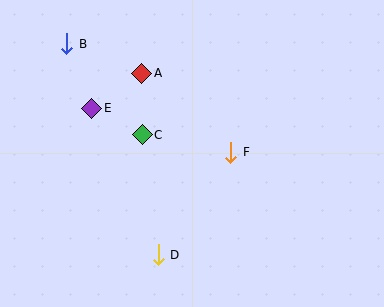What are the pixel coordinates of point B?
Point B is at (67, 44).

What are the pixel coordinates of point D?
Point D is at (158, 255).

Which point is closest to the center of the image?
Point F at (231, 152) is closest to the center.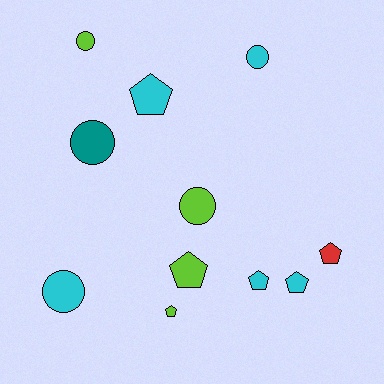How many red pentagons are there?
There is 1 red pentagon.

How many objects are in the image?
There are 11 objects.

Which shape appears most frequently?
Pentagon, with 6 objects.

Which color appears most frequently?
Cyan, with 5 objects.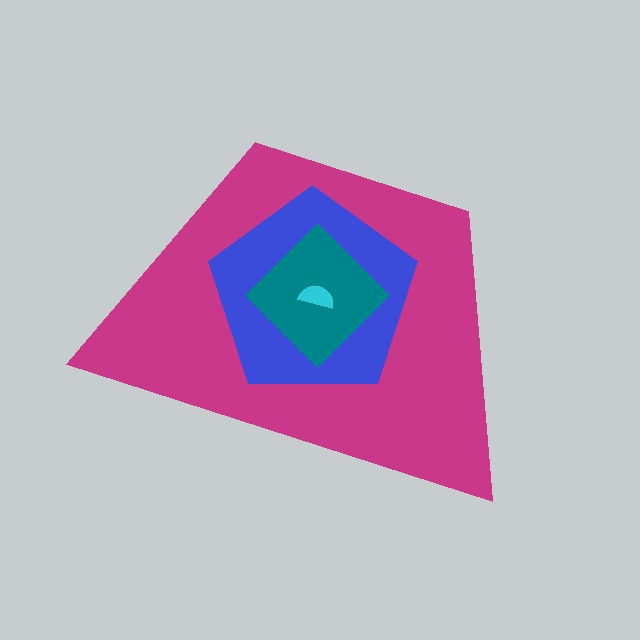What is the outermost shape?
The magenta trapezoid.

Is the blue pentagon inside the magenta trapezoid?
Yes.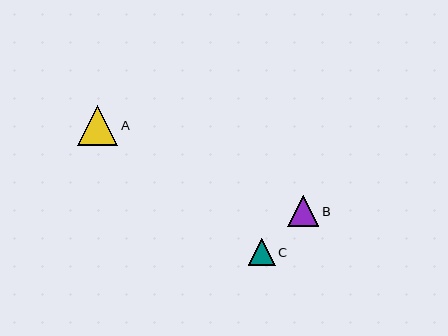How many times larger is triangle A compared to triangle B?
Triangle A is approximately 1.3 times the size of triangle B.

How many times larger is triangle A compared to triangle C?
Triangle A is approximately 1.5 times the size of triangle C.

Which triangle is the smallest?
Triangle C is the smallest with a size of approximately 26 pixels.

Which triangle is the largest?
Triangle A is the largest with a size of approximately 40 pixels.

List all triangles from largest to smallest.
From largest to smallest: A, B, C.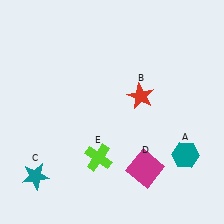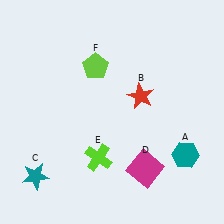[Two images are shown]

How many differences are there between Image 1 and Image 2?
There is 1 difference between the two images.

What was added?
A lime pentagon (F) was added in Image 2.